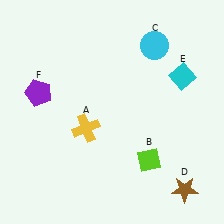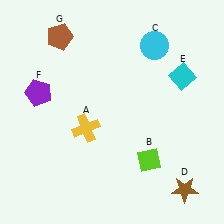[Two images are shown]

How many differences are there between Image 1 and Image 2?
There is 1 difference between the two images.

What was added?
A brown pentagon (G) was added in Image 2.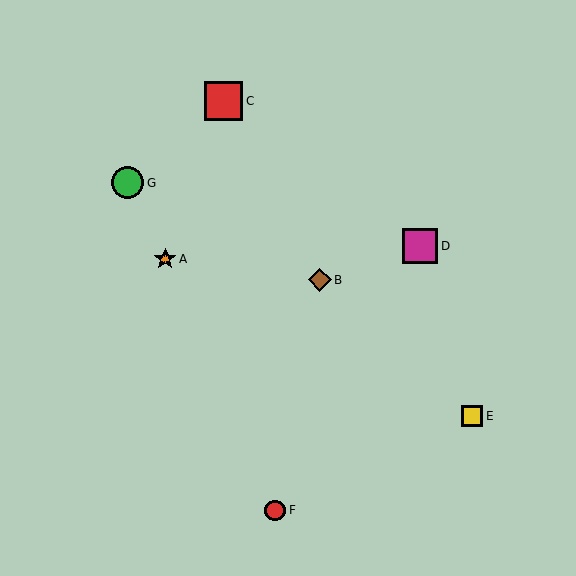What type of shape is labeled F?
Shape F is a red circle.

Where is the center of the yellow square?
The center of the yellow square is at (472, 416).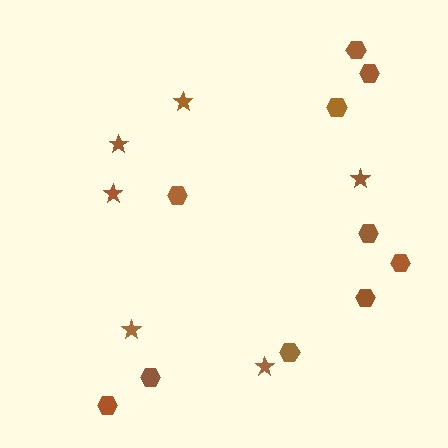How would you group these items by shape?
There are 2 groups: one group of stars (6) and one group of hexagons (10).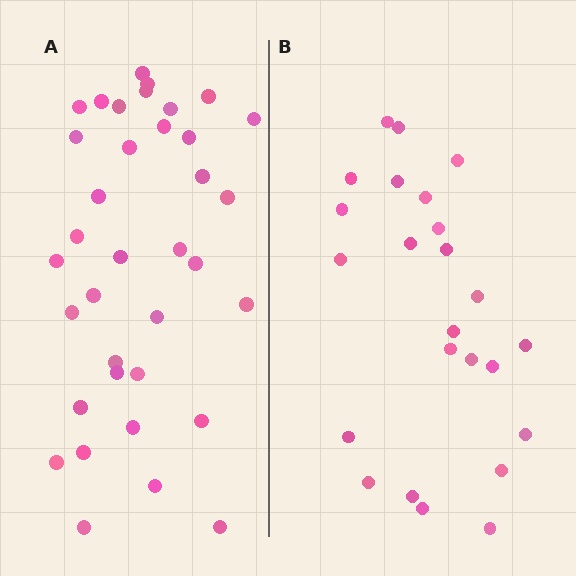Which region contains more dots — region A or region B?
Region A (the left region) has more dots.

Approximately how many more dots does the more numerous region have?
Region A has roughly 12 or so more dots than region B.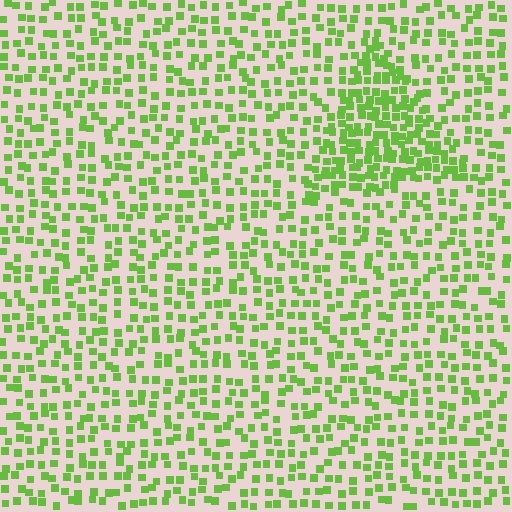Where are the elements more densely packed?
The elements are more densely packed inside the triangle boundary.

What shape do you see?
I see a triangle.